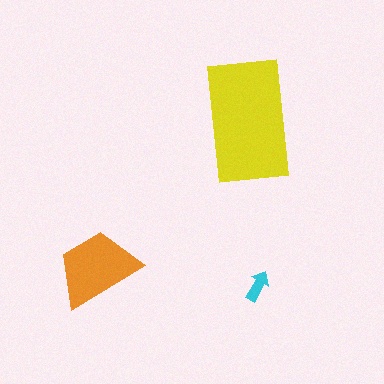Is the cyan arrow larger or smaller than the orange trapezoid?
Smaller.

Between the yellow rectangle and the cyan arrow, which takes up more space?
The yellow rectangle.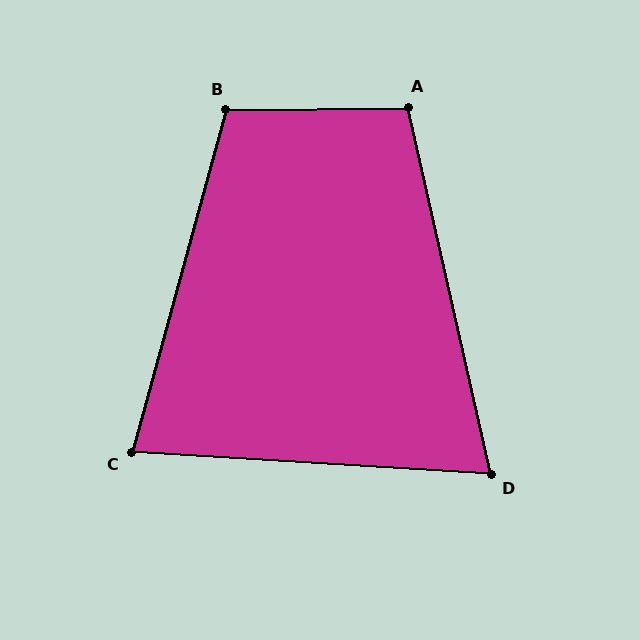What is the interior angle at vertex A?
Approximately 102 degrees (obtuse).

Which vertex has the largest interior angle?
B, at approximately 106 degrees.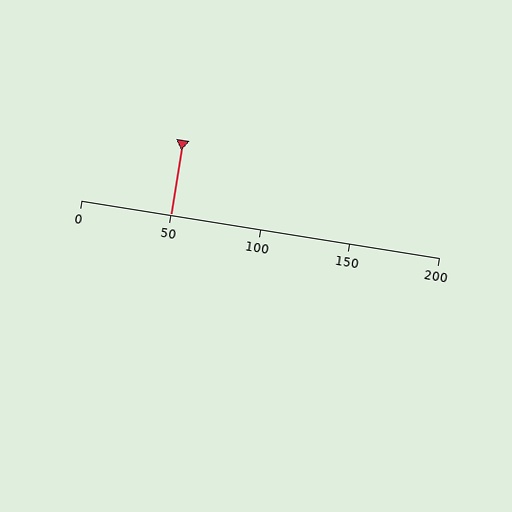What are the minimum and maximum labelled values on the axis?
The axis runs from 0 to 200.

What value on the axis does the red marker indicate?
The marker indicates approximately 50.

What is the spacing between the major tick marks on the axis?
The major ticks are spaced 50 apart.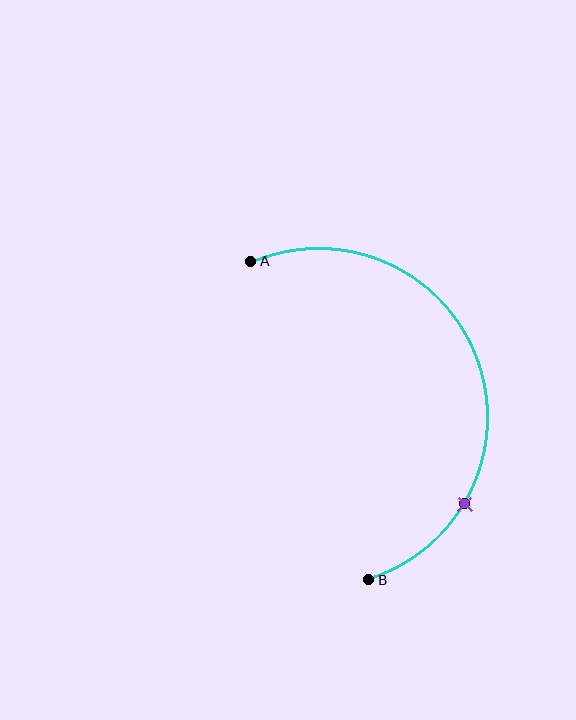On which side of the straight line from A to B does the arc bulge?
The arc bulges to the right of the straight line connecting A and B.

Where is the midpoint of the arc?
The arc midpoint is the point on the curve farthest from the straight line joining A and B. It sits to the right of that line.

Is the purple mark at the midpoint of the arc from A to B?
No. The purple mark lies on the arc but is closer to endpoint B. The arc midpoint would be at the point on the curve equidistant along the arc from both A and B.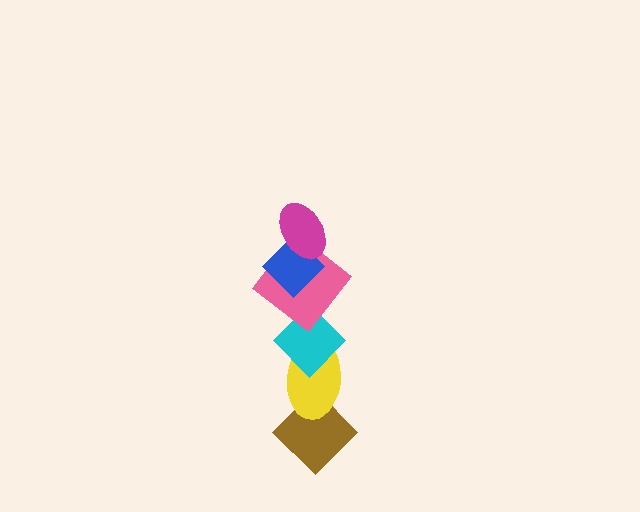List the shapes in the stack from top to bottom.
From top to bottom: the magenta ellipse, the blue diamond, the pink diamond, the cyan diamond, the yellow ellipse, the brown diamond.